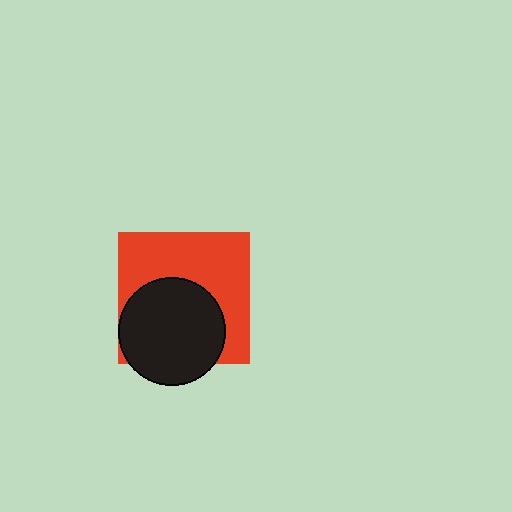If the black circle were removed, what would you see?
You would see the complete red square.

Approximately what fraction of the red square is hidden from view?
Roughly 45% of the red square is hidden behind the black circle.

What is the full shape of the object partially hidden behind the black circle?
The partially hidden object is a red square.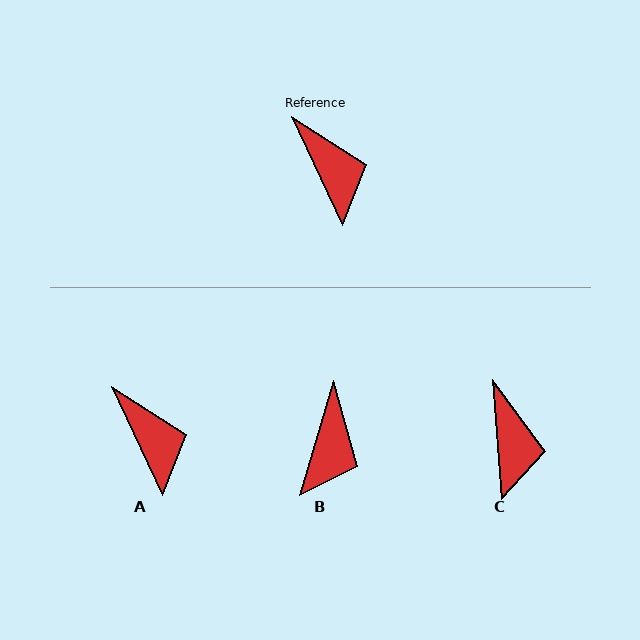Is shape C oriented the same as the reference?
No, it is off by about 21 degrees.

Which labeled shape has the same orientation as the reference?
A.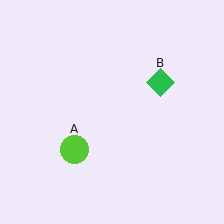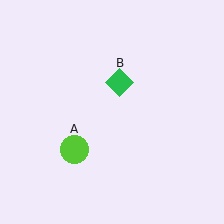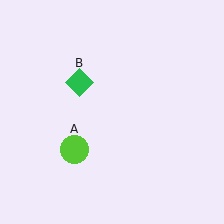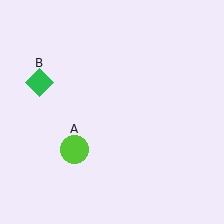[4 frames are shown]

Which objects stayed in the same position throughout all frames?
Lime circle (object A) remained stationary.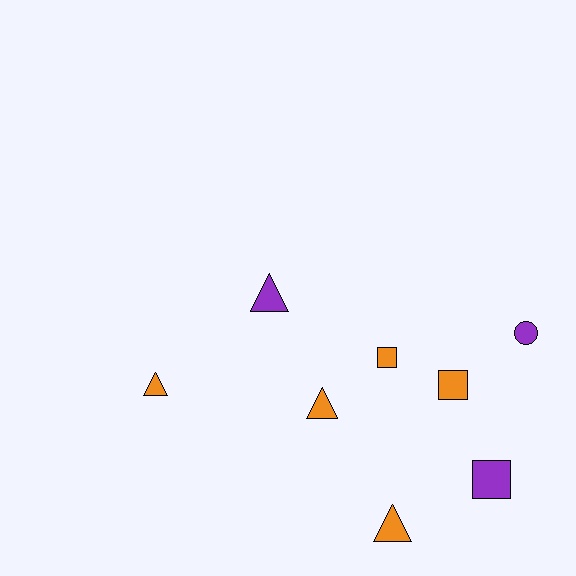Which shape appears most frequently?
Triangle, with 4 objects.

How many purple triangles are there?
There is 1 purple triangle.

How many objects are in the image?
There are 8 objects.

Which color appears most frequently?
Orange, with 5 objects.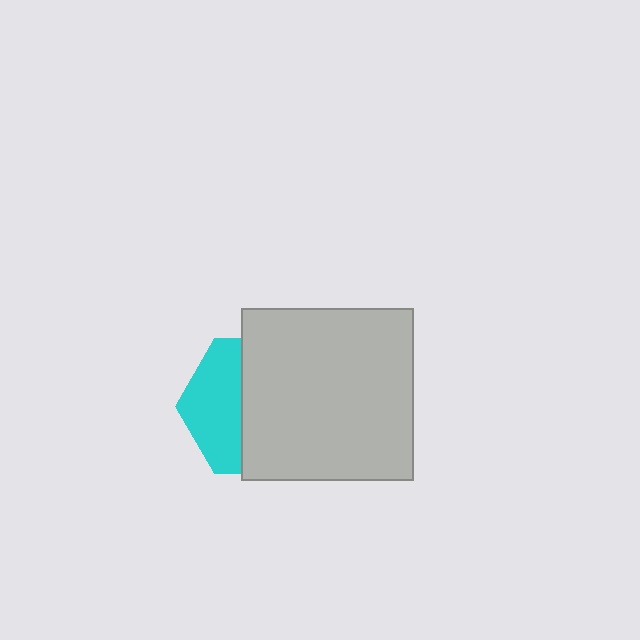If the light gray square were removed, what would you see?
You would see the complete cyan hexagon.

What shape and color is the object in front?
The object in front is a light gray square.